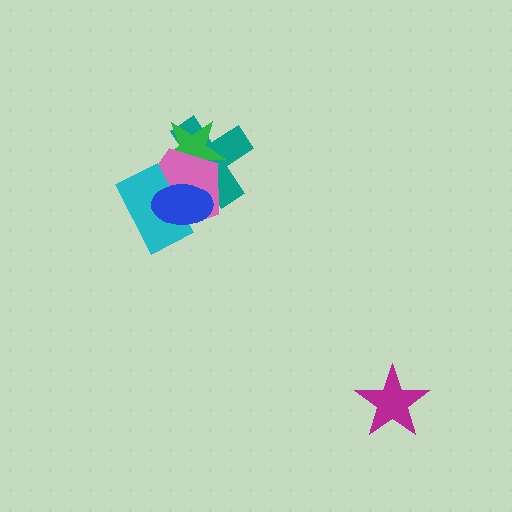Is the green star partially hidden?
Yes, it is partially covered by another shape.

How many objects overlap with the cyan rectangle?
3 objects overlap with the cyan rectangle.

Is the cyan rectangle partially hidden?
Yes, it is partially covered by another shape.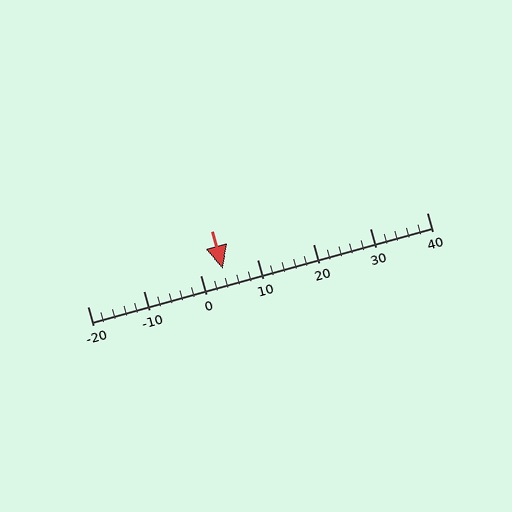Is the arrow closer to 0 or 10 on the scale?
The arrow is closer to 0.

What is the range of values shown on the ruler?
The ruler shows values from -20 to 40.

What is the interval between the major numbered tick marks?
The major tick marks are spaced 10 units apart.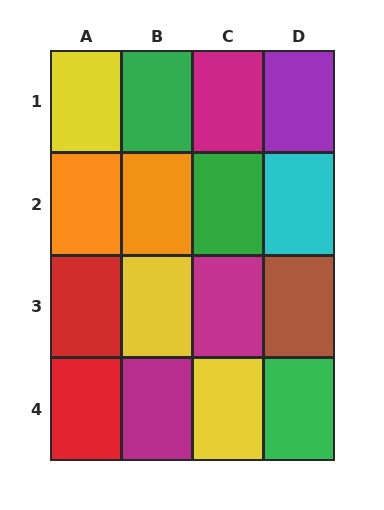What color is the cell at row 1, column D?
Purple.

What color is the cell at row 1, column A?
Yellow.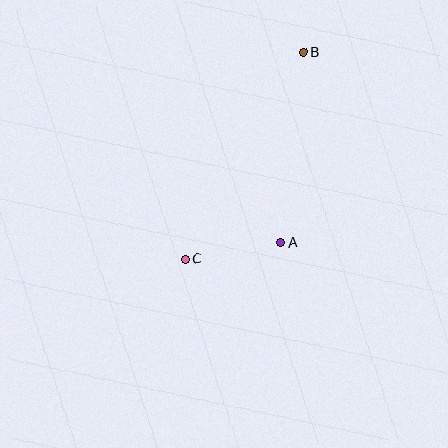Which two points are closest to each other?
Points A and C are closest to each other.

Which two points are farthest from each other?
Points B and C are farthest from each other.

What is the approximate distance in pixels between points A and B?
The distance between A and B is approximately 192 pixels.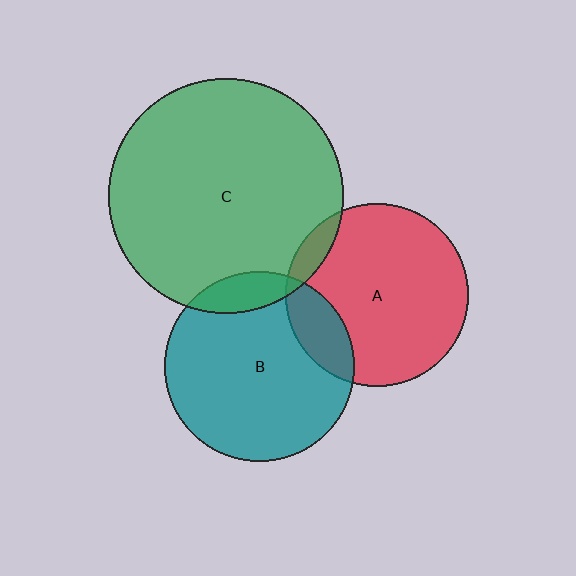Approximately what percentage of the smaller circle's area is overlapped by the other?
Approximately 5%.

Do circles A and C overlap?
Yes.